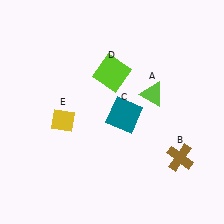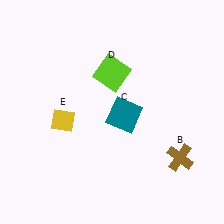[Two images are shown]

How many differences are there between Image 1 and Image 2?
There is 1 difference between the two images.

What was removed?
The lime triangle (A) was removed in Image 2.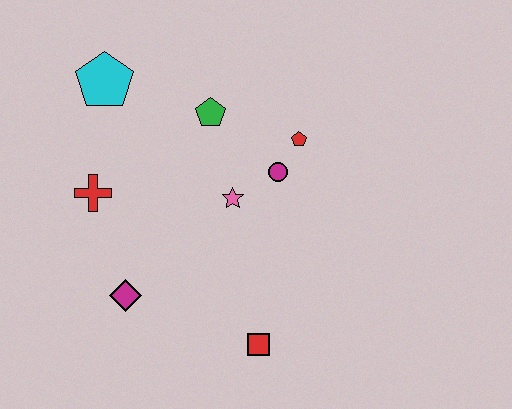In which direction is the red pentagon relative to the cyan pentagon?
The red pentagon is to the right of the cyan pentagon.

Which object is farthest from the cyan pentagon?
The red square is farthest from the cyan pentagon.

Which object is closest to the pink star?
The magenta circle is closest to the pink star.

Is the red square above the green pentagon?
No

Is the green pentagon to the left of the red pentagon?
Yes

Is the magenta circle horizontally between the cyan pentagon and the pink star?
No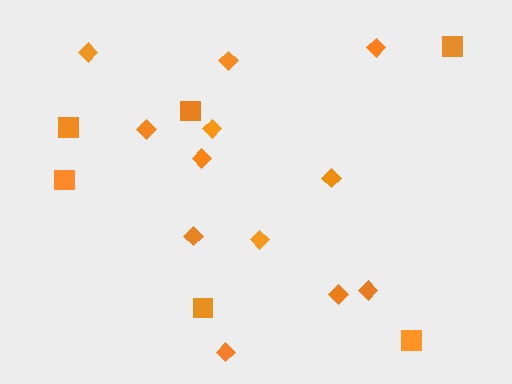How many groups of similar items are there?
There are 2 groups: one group of diamonds (12) and one group of squares (6).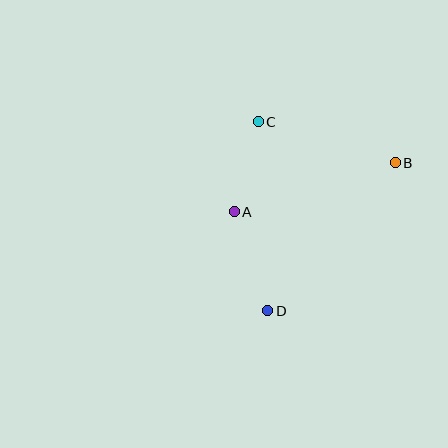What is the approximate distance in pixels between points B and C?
The distance between B and C is approximately 143 pixels.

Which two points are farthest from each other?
Points B and D are farthest from each other.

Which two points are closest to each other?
Points A and C are closest to each other.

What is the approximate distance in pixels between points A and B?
The distance between A and B is approximately 168 pixels.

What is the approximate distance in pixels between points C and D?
The distance between C and D is approximately 189 pixels.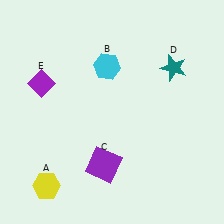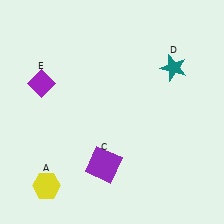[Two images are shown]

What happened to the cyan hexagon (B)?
The cyan hexagon (B) was removed in Image 2. It was in the top-left area of Image 1.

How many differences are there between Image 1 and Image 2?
There is 1 difference between the two images.